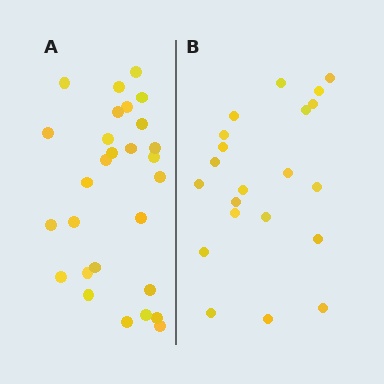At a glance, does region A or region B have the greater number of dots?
Region A (the left region) has more dots.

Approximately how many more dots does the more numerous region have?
Region A has roughly 8 or so more dots than region B.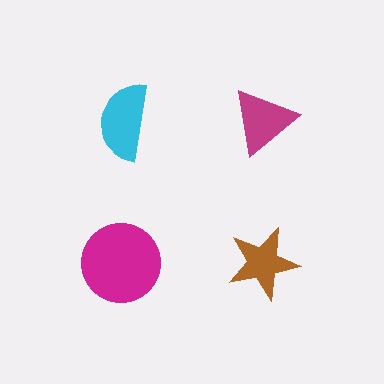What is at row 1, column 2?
A magenta triangle.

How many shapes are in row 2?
2 shapes.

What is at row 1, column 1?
A cyan semicircle.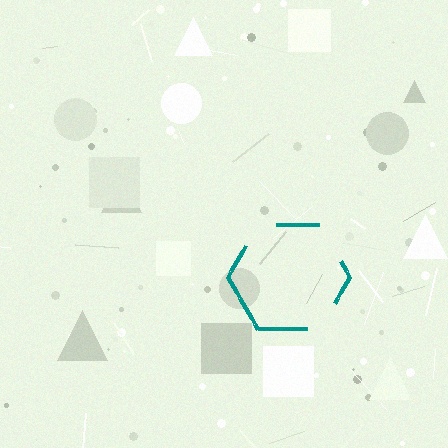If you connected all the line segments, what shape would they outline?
They would outline a hexagon.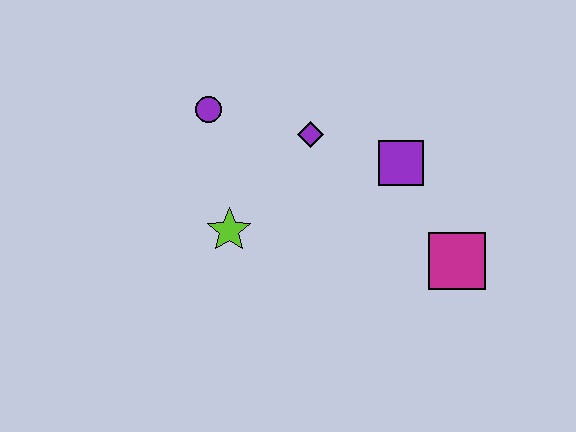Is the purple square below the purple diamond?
Yes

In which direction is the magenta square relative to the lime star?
The magenta square is to the right of the lime star.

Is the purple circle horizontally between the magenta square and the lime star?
No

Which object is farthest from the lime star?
The magenta square is farthest from the lime star.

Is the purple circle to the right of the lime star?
No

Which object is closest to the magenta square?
The purple square is closest to the magenta square.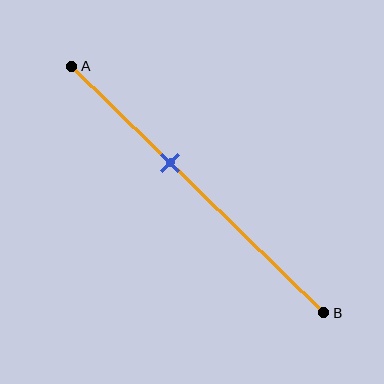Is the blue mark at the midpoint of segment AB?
No, the mark is at about 40% from A, not at the 50% midpoint.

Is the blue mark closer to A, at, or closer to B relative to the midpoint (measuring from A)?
The blue mark is closer to point A than the midpoint of segment AB.